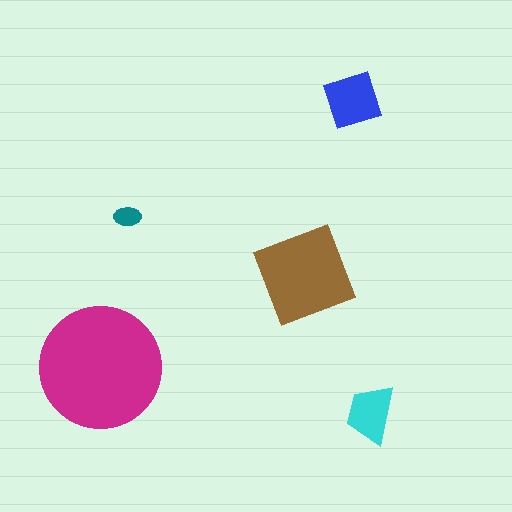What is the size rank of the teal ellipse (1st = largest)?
5th.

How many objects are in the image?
There are 5 objects in the image.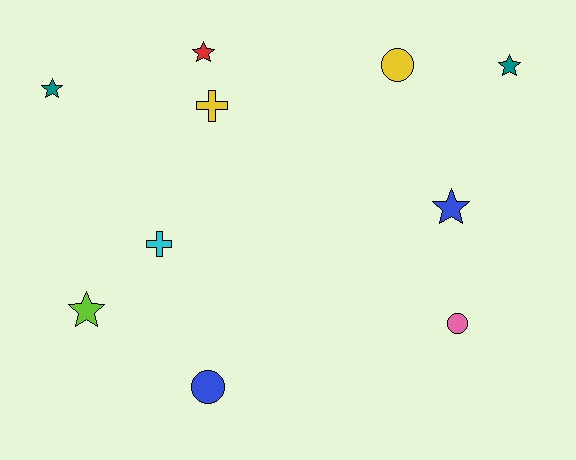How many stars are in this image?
There are 5 stars.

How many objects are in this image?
There are 10 objects.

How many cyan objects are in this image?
There is 1 cyan object.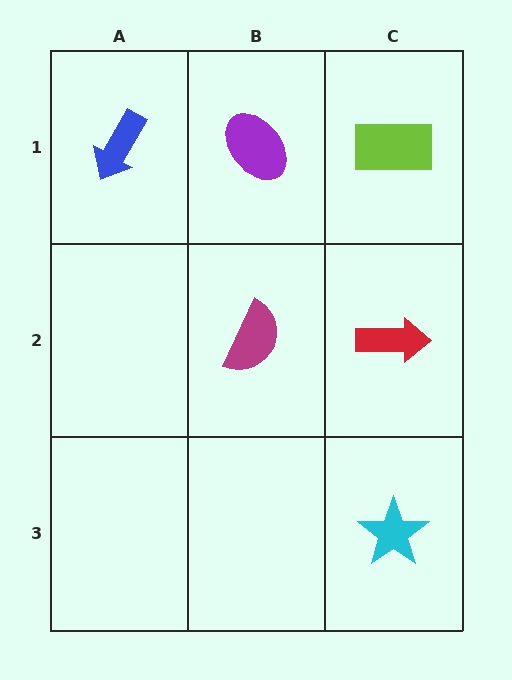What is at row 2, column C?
A red arrow.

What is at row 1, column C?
A lime rectangle.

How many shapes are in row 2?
2 shapes.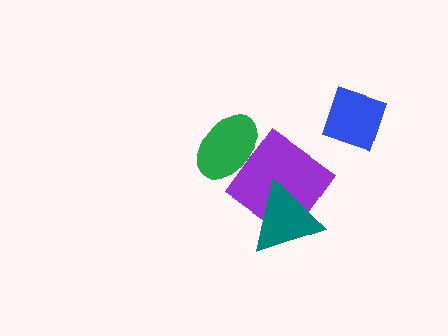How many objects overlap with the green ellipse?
1 object overlaps with the green ellipse.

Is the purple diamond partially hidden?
Yes, it is partially covered by another shape.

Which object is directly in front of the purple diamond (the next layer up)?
The teal triangle is directly in front of the purple diamond.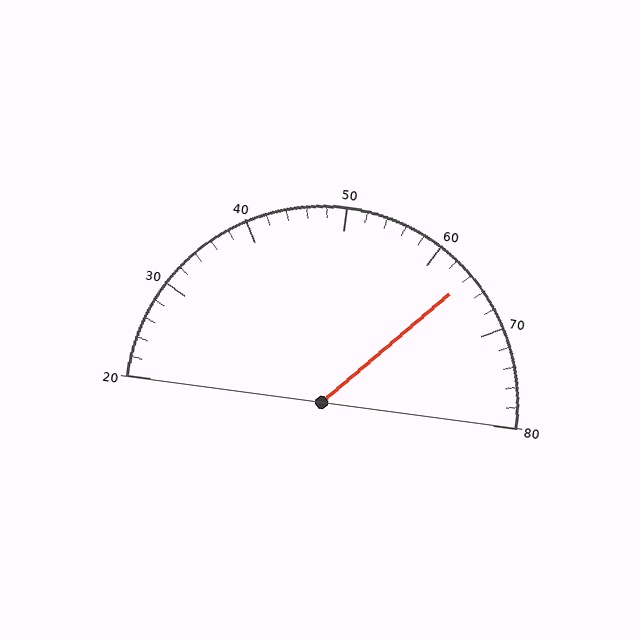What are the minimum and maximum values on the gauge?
The gauge ranges from 20 to 80.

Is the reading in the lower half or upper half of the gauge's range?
The reading is in the upper half of the range (20 to 80).